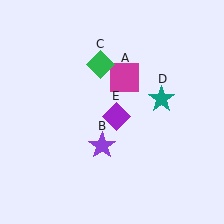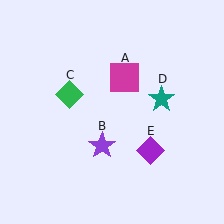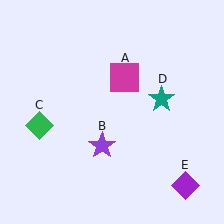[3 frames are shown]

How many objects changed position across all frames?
2 objects changed position: green diamond (object C), purple diamond (object E).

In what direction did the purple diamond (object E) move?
The purple diamond (object E) moved down and to the right.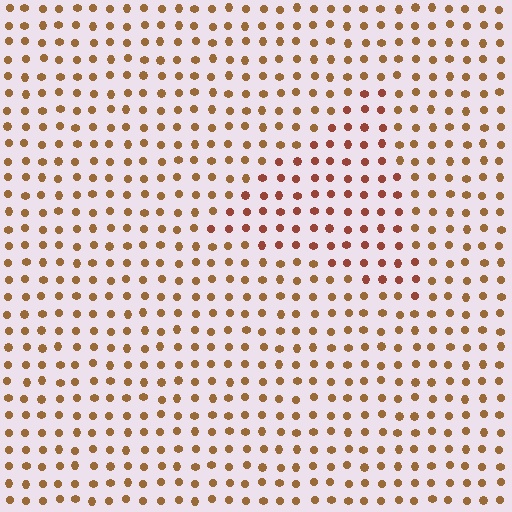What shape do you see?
I see a triangle.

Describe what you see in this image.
The image is filled with small brown elements in a uniform arrangement. A triangle-shaped region is visible where the elements are tinted to a slightly different hue, forming a subtle color boundary.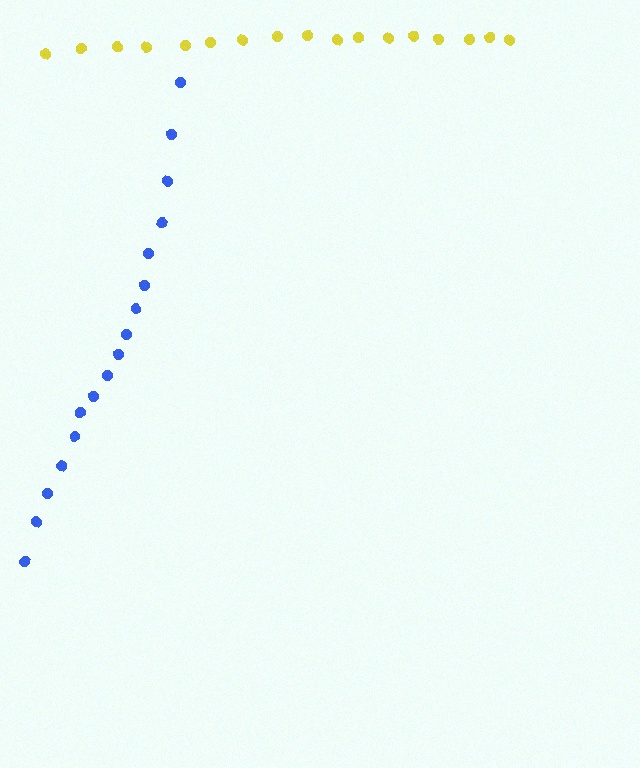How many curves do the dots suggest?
There are 2 distinct paths.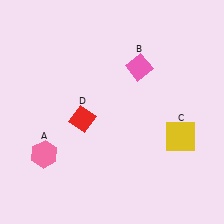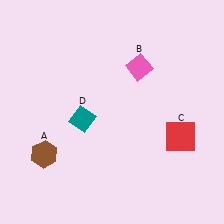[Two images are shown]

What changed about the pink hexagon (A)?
In Image 1, A is pink. In Image 2, it changed to brown.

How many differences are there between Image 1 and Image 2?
There are 3 differences between the two images.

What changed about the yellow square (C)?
In Image 1, C is yellow. In Image 2, it changed to red.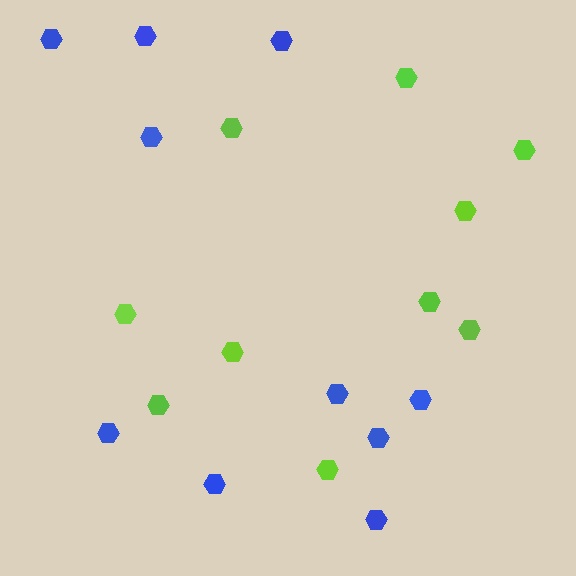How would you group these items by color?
There are 2 groups: one group of lime hexagons (10) and one group of blue hexagons (10).